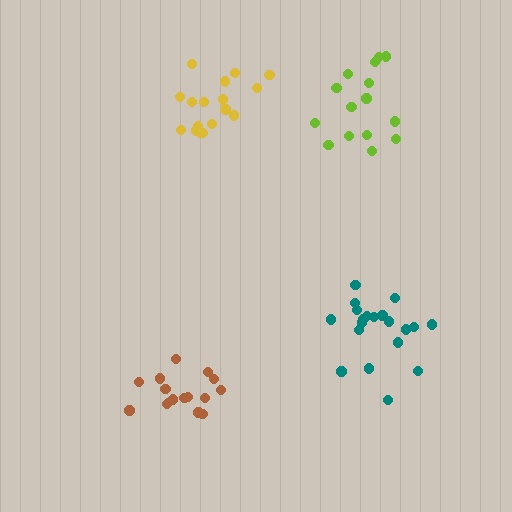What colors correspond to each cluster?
The clusters are colored: teal, yellow, brown, lime.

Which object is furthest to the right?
The teal cluster is rightmost.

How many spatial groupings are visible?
There are 4 spatial groupings.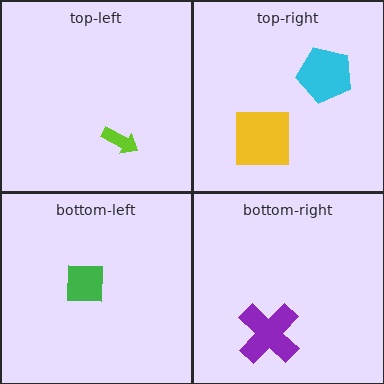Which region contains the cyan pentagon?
The top-right region.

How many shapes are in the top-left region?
1.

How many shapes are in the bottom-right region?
1.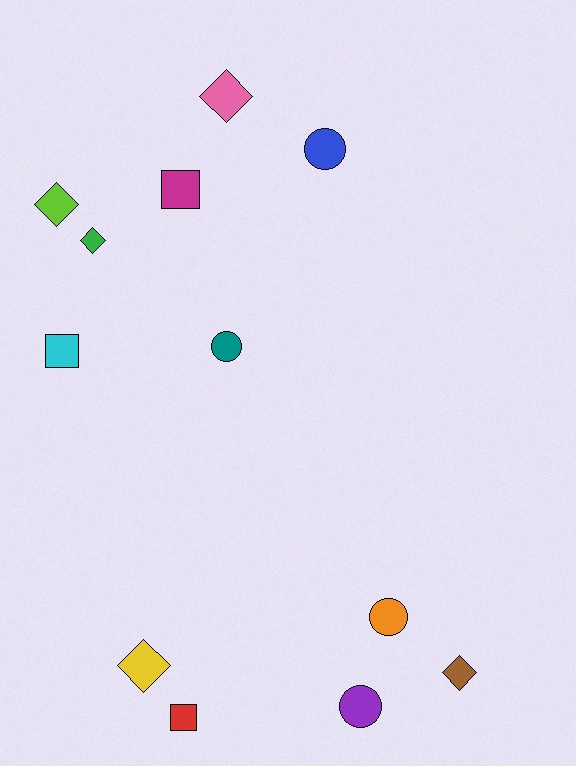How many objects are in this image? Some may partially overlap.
There are 12 objects.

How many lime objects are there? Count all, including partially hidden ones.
There is 1 lime object.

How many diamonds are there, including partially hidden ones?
There are 5 diamonds.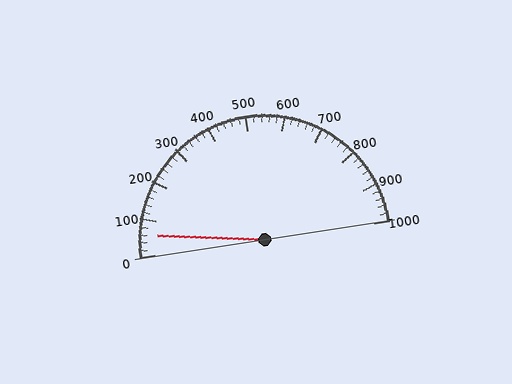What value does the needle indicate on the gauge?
The needle indicates approximately 60.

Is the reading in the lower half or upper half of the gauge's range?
The reading is in the lower half of the range (0 to 1000).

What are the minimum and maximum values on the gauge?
The gauge ranges from 0 to 1000.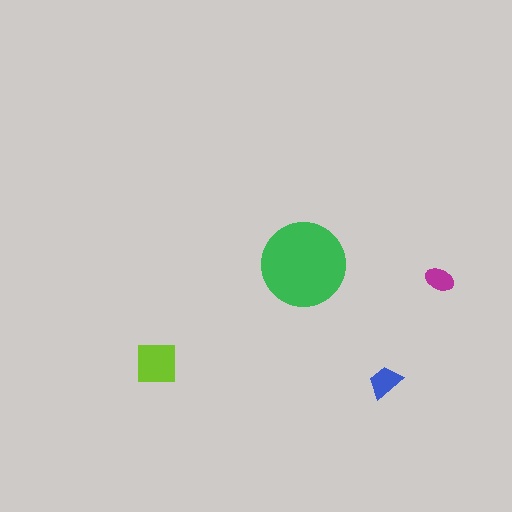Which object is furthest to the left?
The lime square is leftmost.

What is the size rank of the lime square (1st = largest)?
2nd.